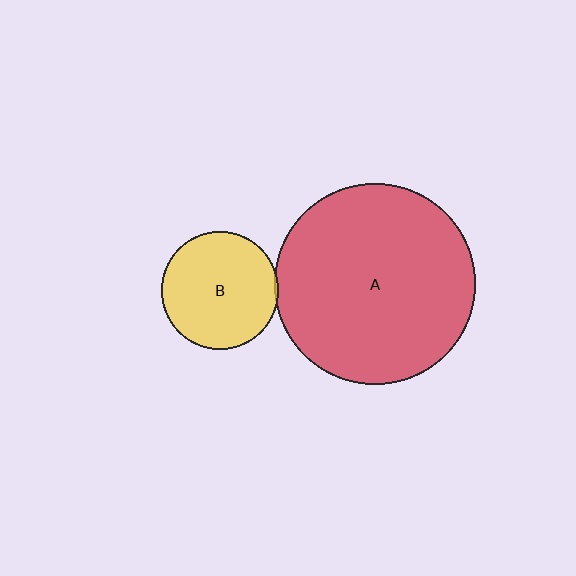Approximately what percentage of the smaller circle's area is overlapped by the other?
Approximately 5%.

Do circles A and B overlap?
Yes.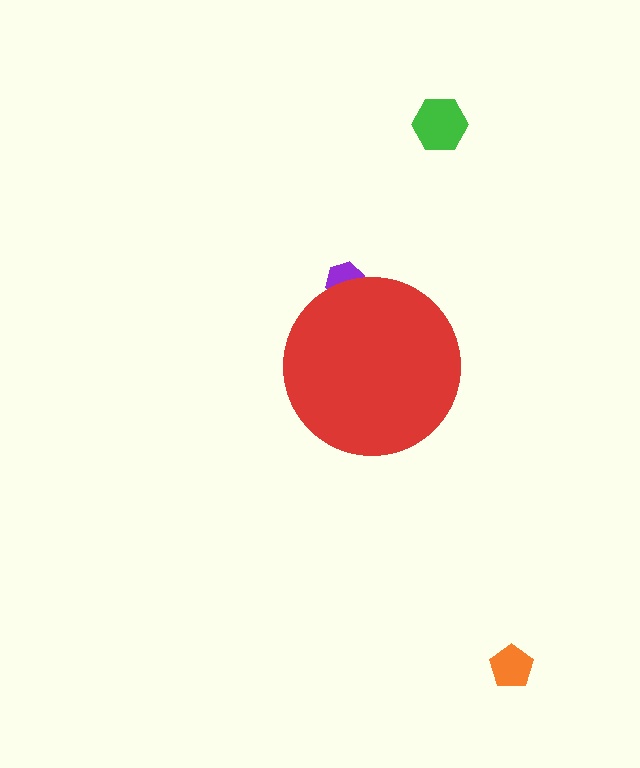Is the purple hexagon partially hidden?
Yes, the purple hexagon is partially hidden behind the red circle.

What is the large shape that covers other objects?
A red circle.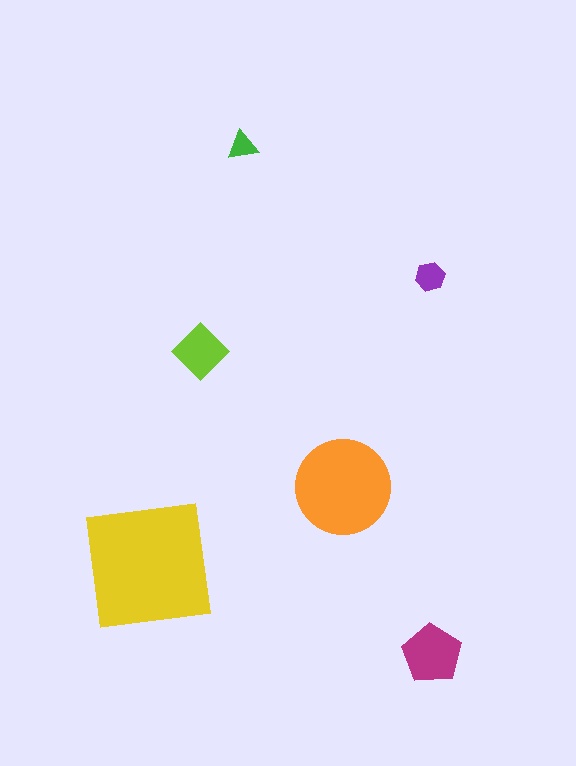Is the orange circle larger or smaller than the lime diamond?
Larger.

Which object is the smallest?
The green triangle.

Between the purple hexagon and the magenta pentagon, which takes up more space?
The magenta pentagon.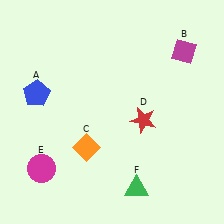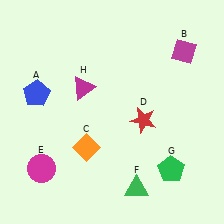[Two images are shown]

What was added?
A green pentagon (G), a magenta triangle (H) were added in Image 2.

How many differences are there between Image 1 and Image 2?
There are 2 differences between the two images.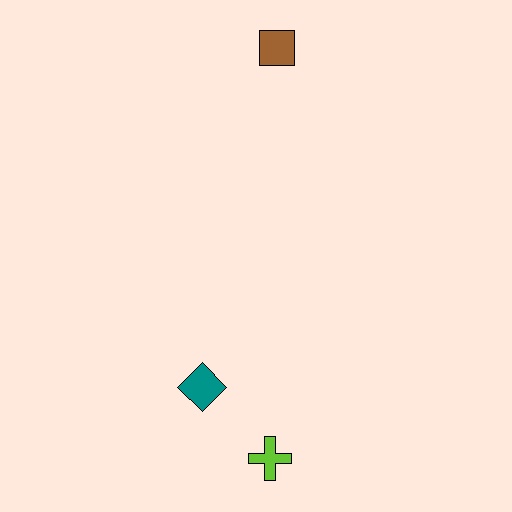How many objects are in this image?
There are 3 objects.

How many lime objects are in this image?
There is 1 lime object.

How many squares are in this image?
There is 1 square.